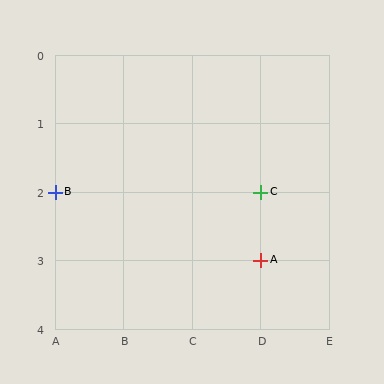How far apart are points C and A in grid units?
Points C and A are 1 row apart.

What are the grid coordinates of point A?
Point A is at grid coordinates (D, 3).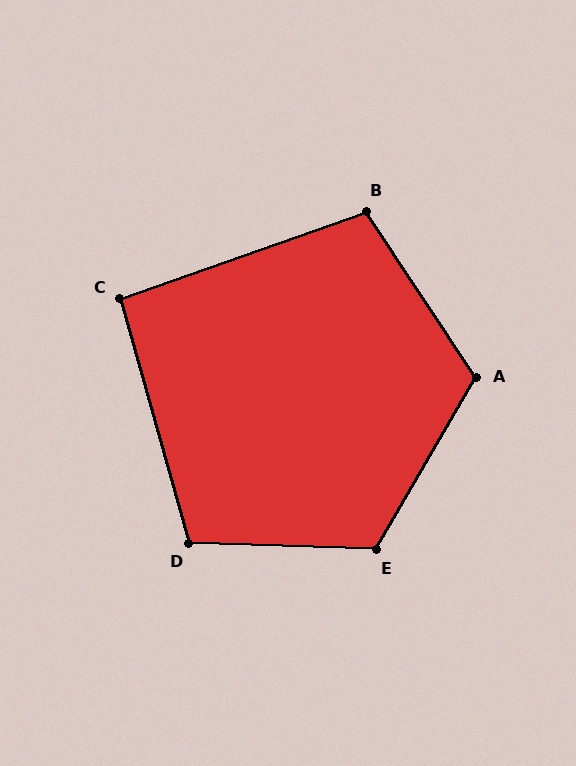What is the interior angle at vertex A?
Approximately 116 degrees (obtuse).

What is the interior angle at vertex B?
Approximately 104 degrees (obtuse).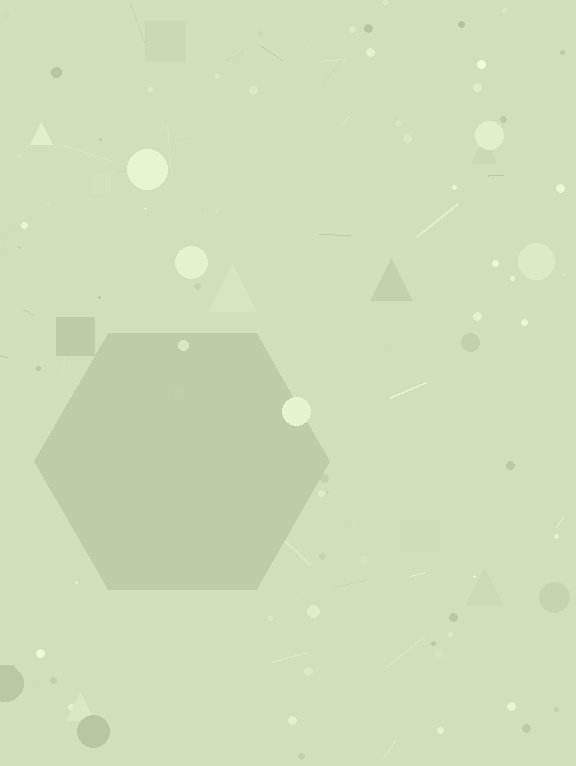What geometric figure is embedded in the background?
A hexagon is embedded in the background.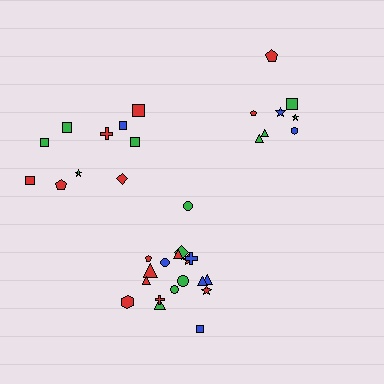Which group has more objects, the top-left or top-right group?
The top-left group.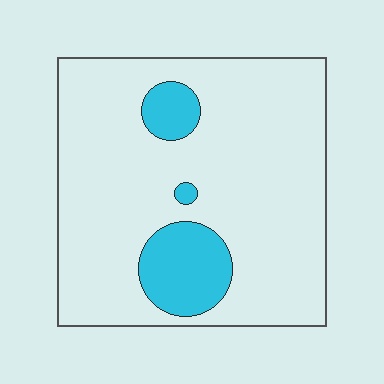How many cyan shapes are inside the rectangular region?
3.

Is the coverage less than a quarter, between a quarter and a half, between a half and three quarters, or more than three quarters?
Less than a quarter.